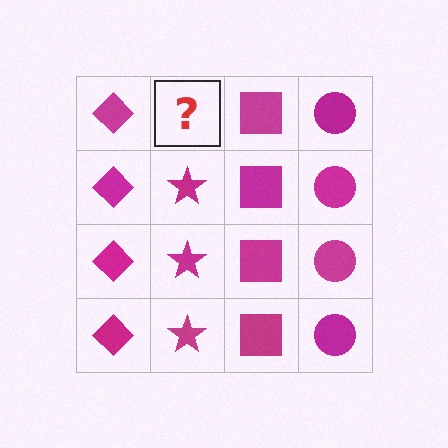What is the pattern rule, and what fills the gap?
The rule is that each column has a consistent shape. The gap should be filled with a magenta star.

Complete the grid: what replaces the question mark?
The question mark should be replaced with a magenta star.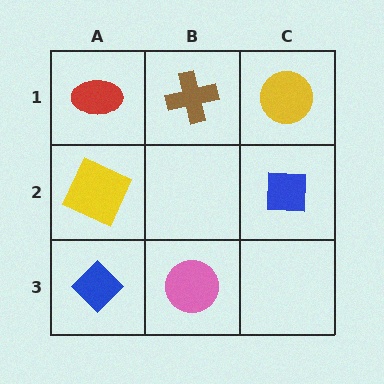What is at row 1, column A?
A red ellipse.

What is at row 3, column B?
A pink circle.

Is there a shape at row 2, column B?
No, that cell is empty.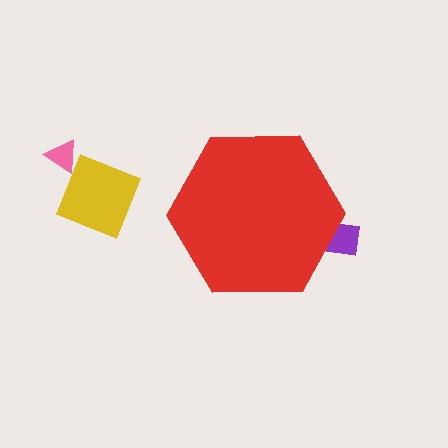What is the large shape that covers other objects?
A red hexagon.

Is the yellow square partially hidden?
No, the yellow square is fully visible.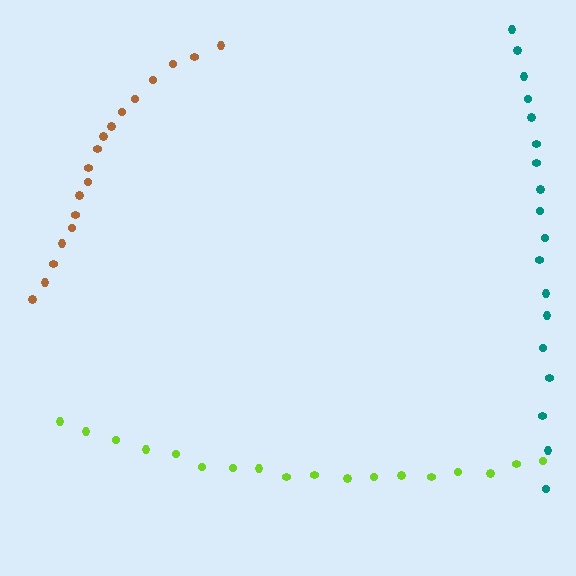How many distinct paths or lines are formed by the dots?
There are 3 distinct paths.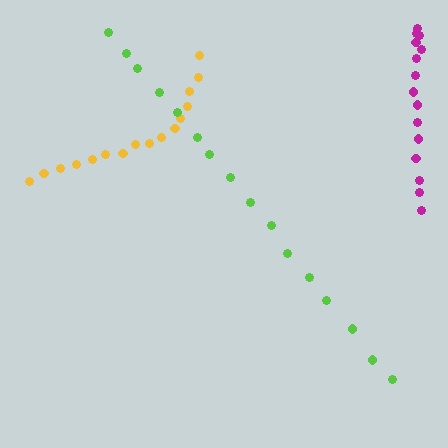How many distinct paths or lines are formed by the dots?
There are 3 distinct paths.